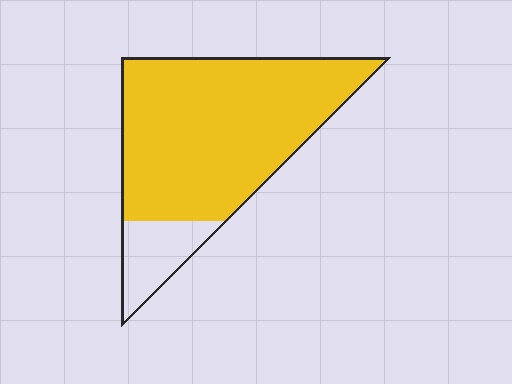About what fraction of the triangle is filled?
About five sixths (5/6).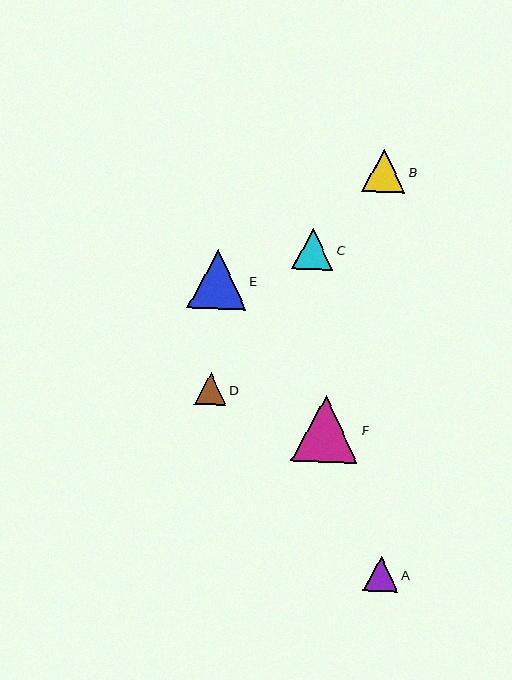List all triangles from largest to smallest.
From largest to smallest: F, E, B, C, A, D.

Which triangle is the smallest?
Triangle D is the smallest with a size of approximately 32 pixels.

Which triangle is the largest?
Triangle F is the largest with a size of approximately 67 pixels.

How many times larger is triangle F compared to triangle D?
Triangle F is approximately 2.1 times the size of triangle D.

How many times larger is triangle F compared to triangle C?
Triangle F is approximately 1.6 times the size of triangle C.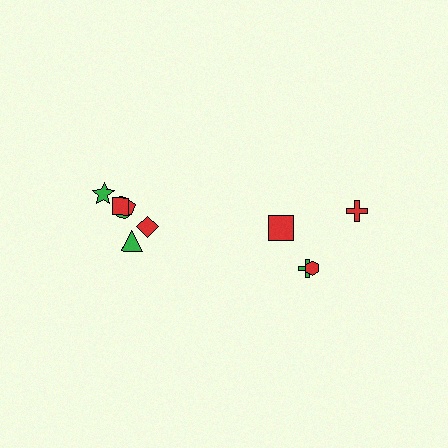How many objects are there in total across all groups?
There are 10 objects.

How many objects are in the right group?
There are 4 objects.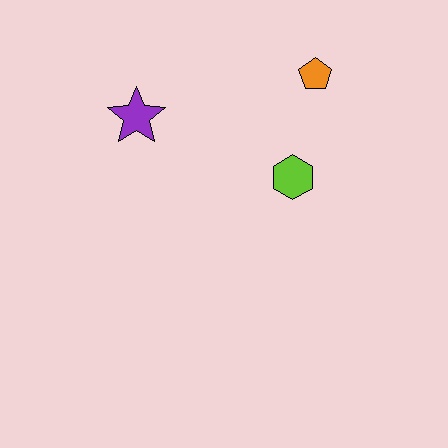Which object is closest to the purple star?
The lime hexagon is closest to the purple star.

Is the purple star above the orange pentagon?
No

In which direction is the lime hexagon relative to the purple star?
The lime hexagon is to the right of the purple star.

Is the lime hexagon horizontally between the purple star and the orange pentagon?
Yes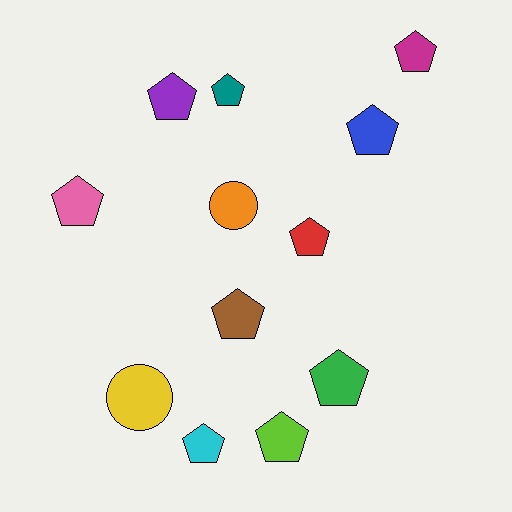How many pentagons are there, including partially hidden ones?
There are 10 pentagons.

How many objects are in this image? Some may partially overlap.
There are 12 objects.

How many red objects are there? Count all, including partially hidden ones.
There is 1 red object.